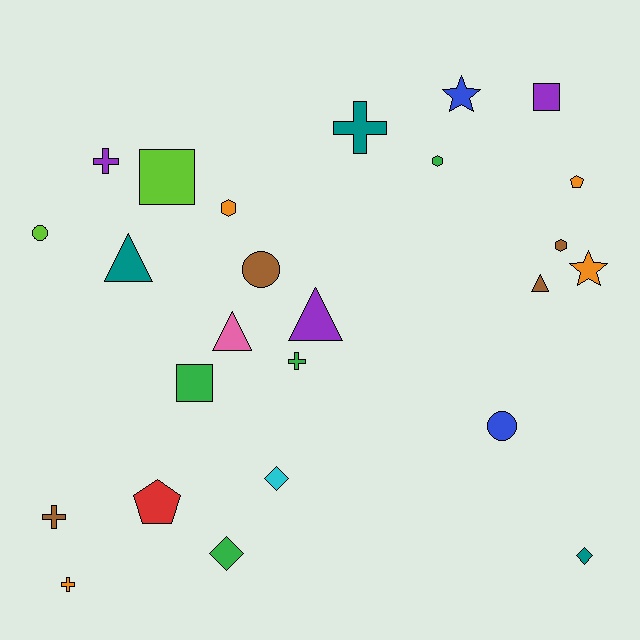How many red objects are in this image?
There is 1 red object.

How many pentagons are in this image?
There are 2 pentagons.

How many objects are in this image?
There are 25 objects.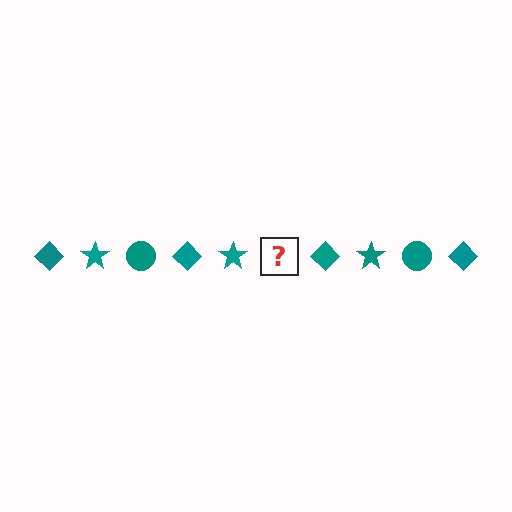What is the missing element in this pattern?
The missing element is a teal circle.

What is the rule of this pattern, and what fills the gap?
The rule is that the pattern cycles through diamond, star, circle shapes in teal. The gap should be filled with a teal circle.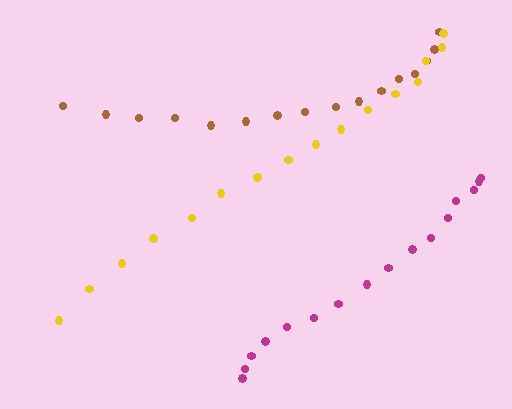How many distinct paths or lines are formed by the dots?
There are 3 distinct paths.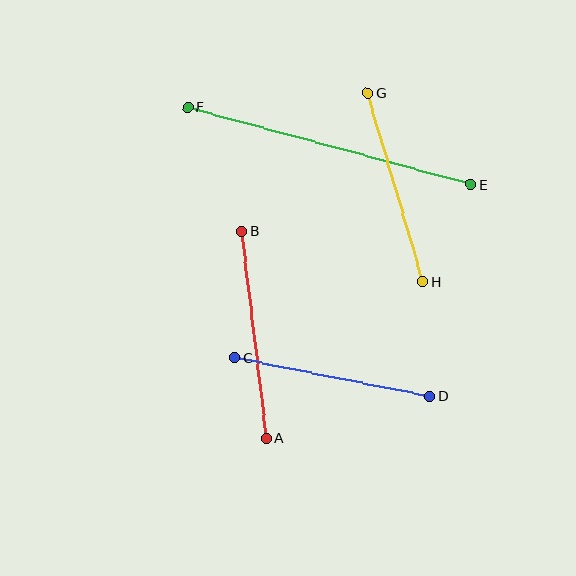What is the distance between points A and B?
The distance is approximately 208 pixels.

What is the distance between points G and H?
The distance is approximately 197 pixels.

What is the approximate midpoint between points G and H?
The midpoint is at approximately (395, 187) pixels.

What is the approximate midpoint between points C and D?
The midpoint is at approximately (332, 377) pixels.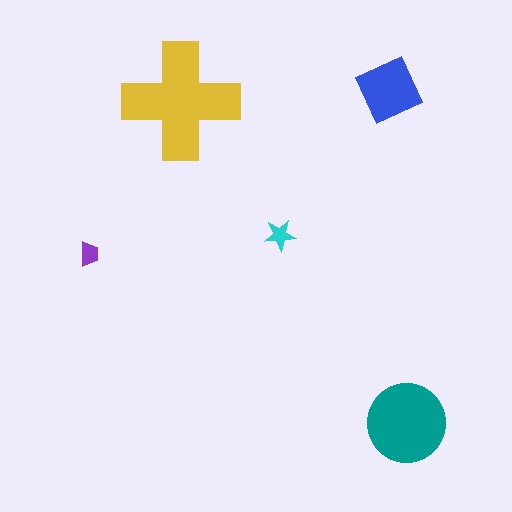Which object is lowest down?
The teal circle is bottommost.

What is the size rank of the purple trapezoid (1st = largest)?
5th.